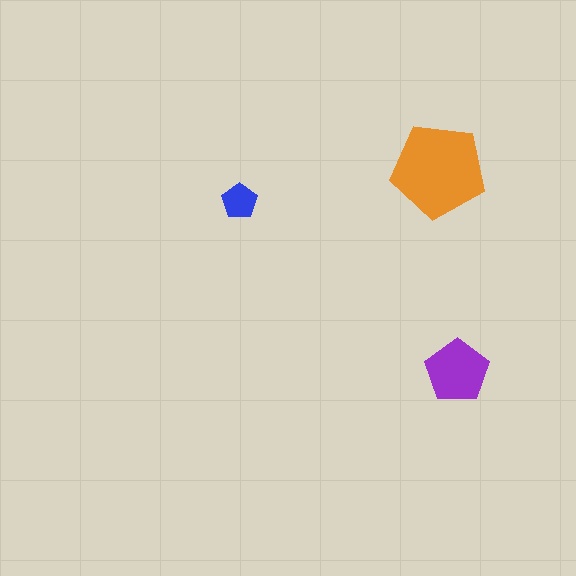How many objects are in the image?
There are 3 objects in the image.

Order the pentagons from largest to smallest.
the orange one, the purple one, the blue one.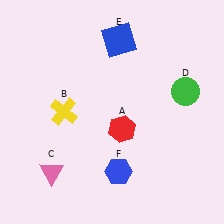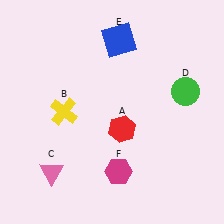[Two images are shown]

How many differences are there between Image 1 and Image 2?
There is 1 difference between the two images.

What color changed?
The hexagon (F) changed from blue in Image 1 to magenta in Image 2.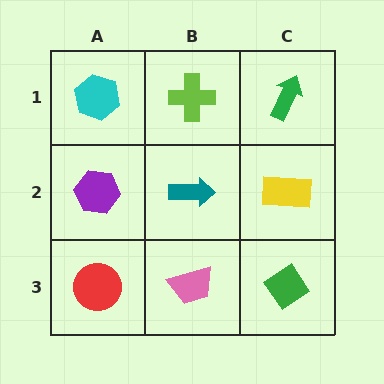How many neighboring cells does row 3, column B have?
3.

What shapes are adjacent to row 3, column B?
A teal arrow (row 2, column B), a red circle (row 3, column A), a green diamond (row 3, column C).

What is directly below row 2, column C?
A green diamond.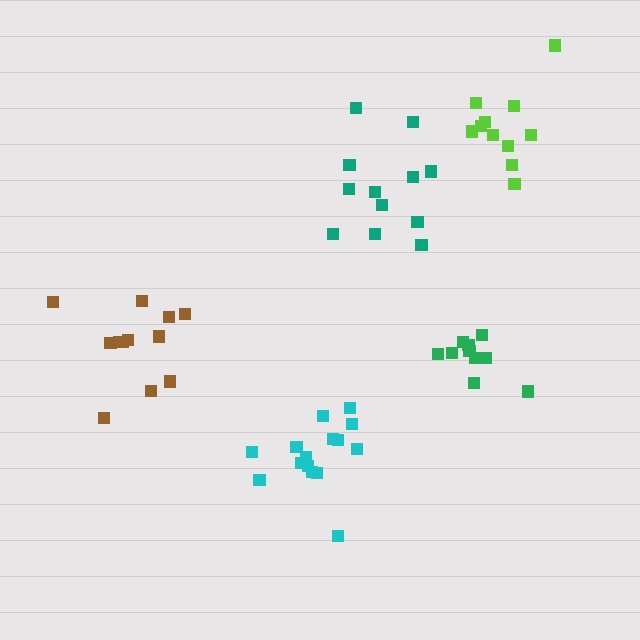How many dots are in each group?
Group 1: 11 dots, Group 2: 10 dots, Group 3: 15 dots, Group 4: 12 dots, Group 5: 12 dots (60 total).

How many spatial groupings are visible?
There are 5 spatial groupings.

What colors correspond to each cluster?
The clusters are colored: lime, green, cyan, teal, brown.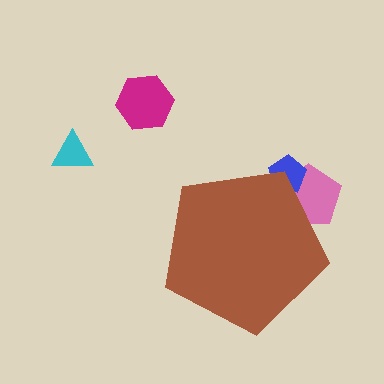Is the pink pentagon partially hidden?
Yes, the pink pentagon is partially hidden behind the brown pentagon.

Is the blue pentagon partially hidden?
Yes, the blue pentagon is partially hidden behind the brown pentagon.